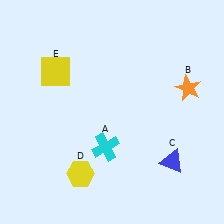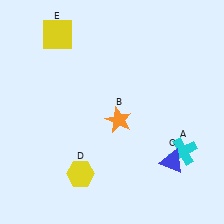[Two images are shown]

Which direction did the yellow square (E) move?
The yellow square (E) moved up.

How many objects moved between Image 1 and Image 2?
3 objects moved between the two images.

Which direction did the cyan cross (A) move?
The cyan cross (A) moved right.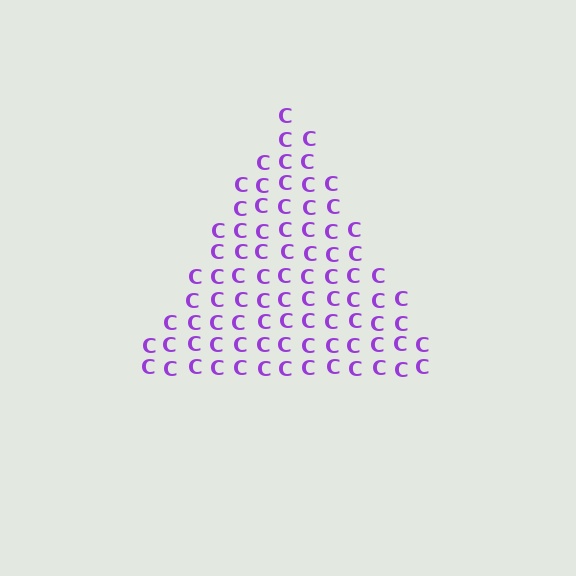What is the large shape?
The large shape is a triangle.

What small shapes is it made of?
It is made of small letter C's.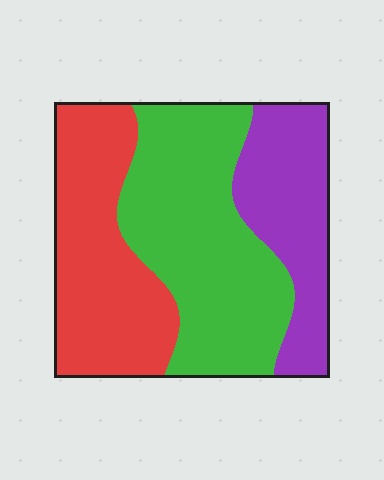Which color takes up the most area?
Green, at roughly 45%.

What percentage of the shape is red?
Red covers 33% of the shape.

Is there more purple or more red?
Red.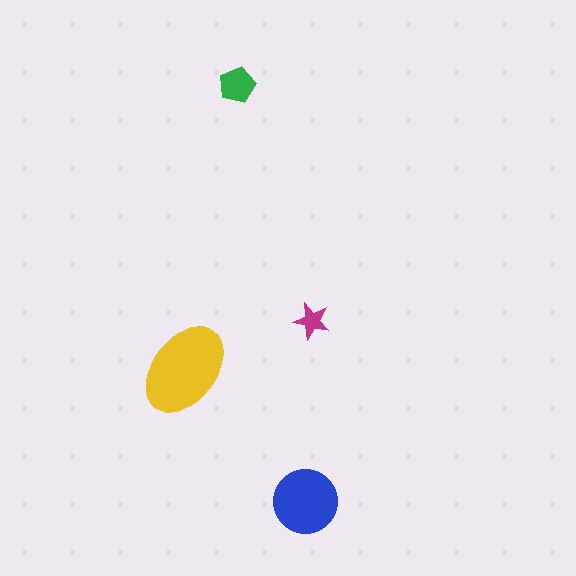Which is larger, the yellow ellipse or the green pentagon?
The yellow ellipse.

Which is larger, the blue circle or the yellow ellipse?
The yellow ellipse.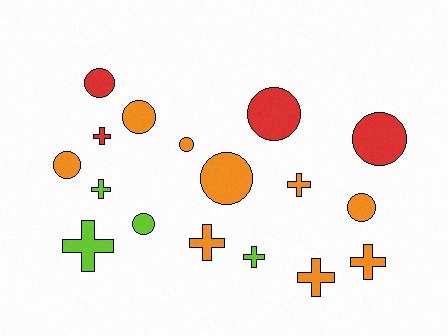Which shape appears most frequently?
Circle, with 9 objects.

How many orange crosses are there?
There are 4 orange crosses.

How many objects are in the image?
There are 17 objects.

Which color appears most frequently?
Orange, with 9 objects.